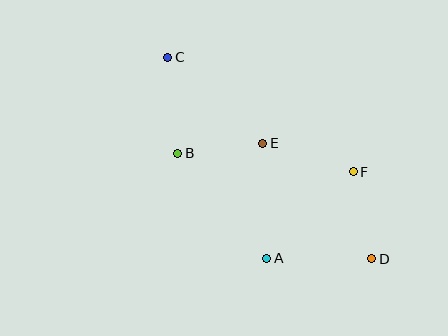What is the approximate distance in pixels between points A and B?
The distance between A and B is approximately 138 pixels.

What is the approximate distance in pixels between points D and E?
The distance between D and E is approximately 159 pixels.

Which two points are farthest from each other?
Points C and D are farthest from each other.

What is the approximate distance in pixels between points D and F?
The distance between D and F is approximately 89 pixels.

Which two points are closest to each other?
Points B and E are closest to each other.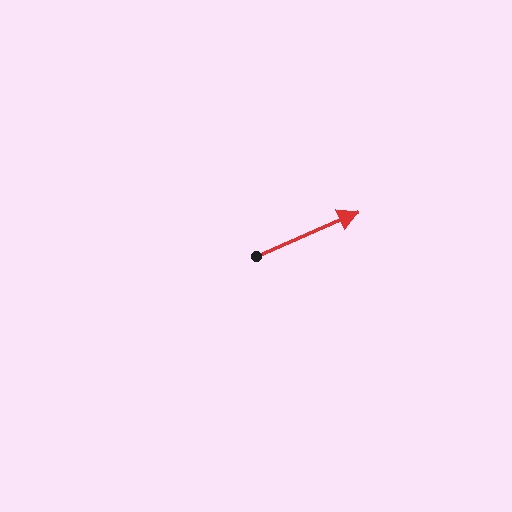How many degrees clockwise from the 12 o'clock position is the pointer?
Approximately 66 degrees.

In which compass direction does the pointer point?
Northeast.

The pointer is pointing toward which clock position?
Roughly 2 o'clock.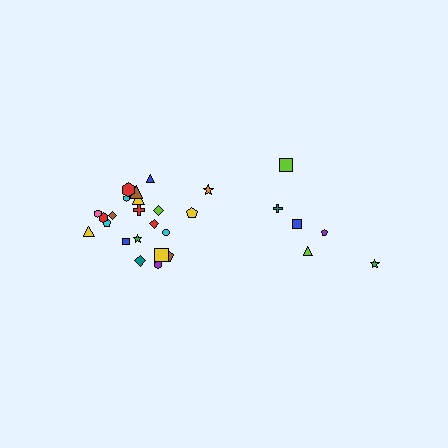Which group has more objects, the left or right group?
The left group.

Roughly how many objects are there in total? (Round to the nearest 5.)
Roughly 30 objects in total.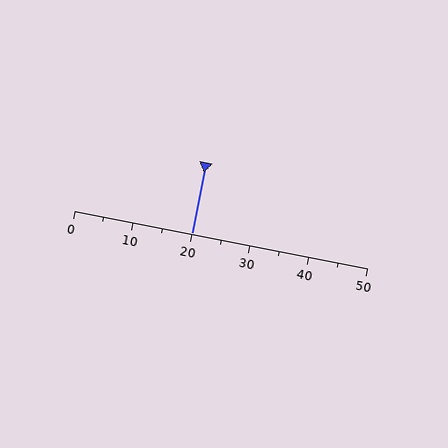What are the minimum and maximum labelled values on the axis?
The axis runs from 0 to 50.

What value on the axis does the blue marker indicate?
The marker indicates approximately 20.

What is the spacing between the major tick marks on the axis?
The major ticks are spaced 10 apart.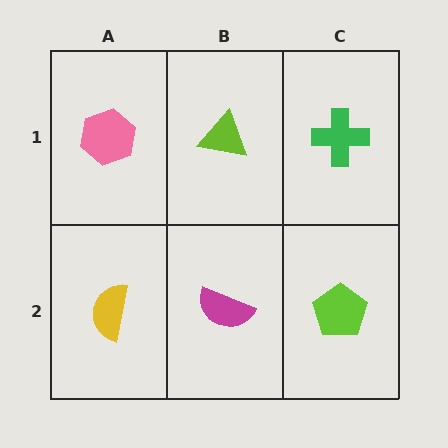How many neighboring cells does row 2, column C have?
2.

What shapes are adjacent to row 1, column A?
A yellow semicircle (row 2, column A), a lime triangle (row 1, column B).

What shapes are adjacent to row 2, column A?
A pink hexagon (row 1, column A), a magenta semicircle (row 2, column B).